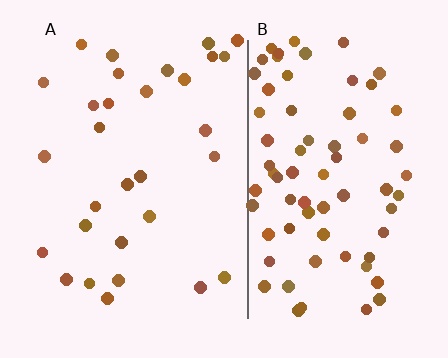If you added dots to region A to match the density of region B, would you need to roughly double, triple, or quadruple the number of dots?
Approximately double.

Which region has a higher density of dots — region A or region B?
B (the right).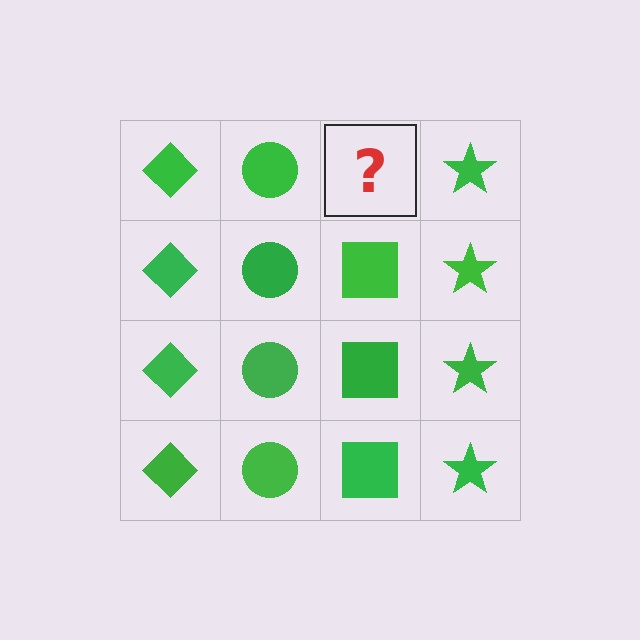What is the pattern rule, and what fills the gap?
The rule is that each column has a consistent shape. The gap should be filled with a green square.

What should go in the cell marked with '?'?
The missing cell should contain a green square.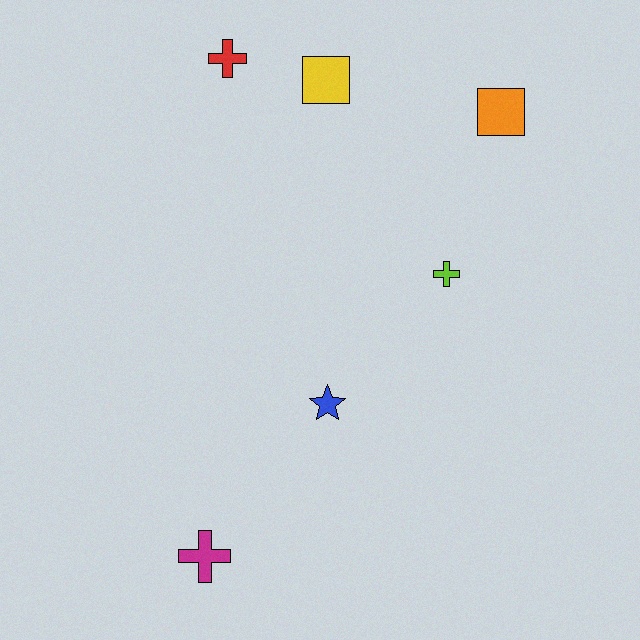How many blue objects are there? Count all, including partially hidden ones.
There is 1 blue object.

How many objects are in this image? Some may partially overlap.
There are 6 objects.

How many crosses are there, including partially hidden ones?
There are 3 crosses.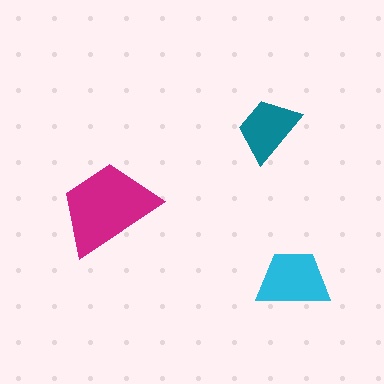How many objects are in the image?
There are 3 objects in the image.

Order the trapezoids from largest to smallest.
the magenta one, the cyan one, the teal one.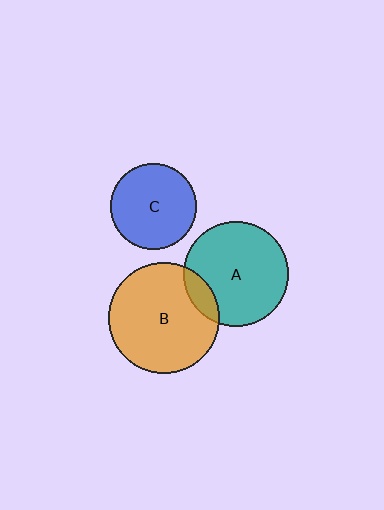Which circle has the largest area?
Circle B (orange).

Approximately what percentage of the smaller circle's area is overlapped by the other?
Approximately 10%.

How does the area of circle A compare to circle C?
Approximately 1.5 times.